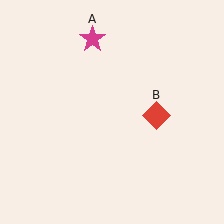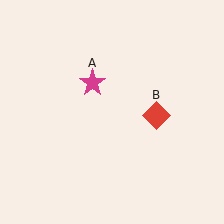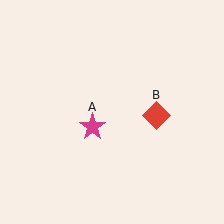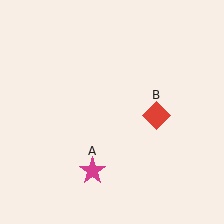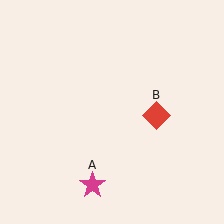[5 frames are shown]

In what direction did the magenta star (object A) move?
The magenta star (object A) moved down.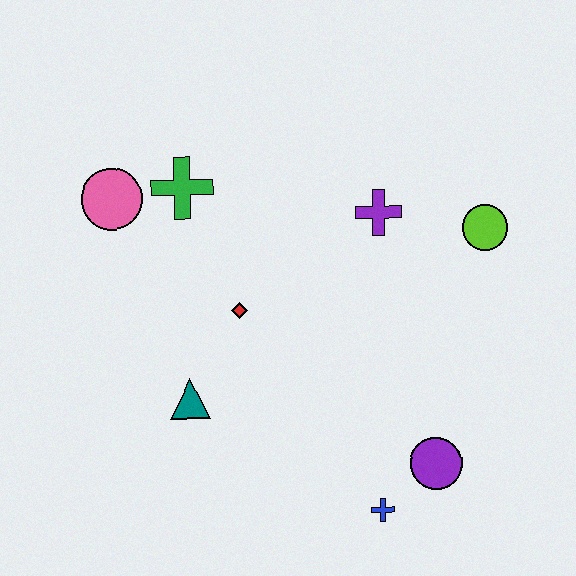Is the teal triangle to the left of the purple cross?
Yes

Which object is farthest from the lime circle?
The pink circle is farthest from the lime circle.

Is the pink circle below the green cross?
Yes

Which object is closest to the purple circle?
The blue cross is closest to the purple circle.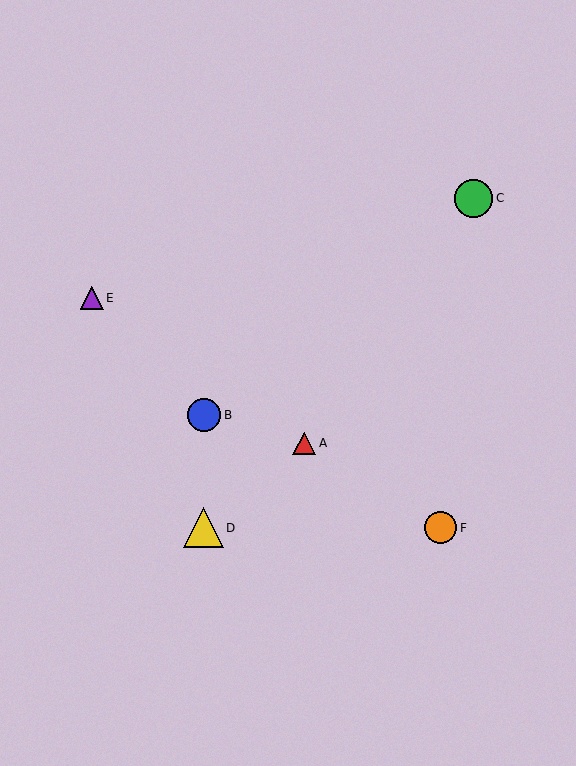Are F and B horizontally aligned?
No, F is at y≈528 and B is at y≈415.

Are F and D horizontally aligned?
Yes, both are at y≈528.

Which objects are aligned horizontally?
Objects D, F are aligned horizontally.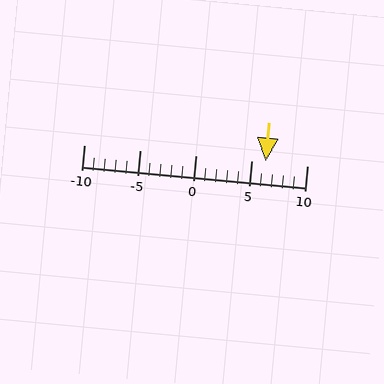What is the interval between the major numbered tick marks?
The major tick marks are spaced 5 units apart.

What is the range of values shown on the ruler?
The ruler shows values from -10 to 10.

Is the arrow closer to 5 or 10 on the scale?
The arrow is closer to 5.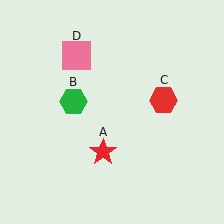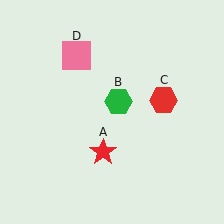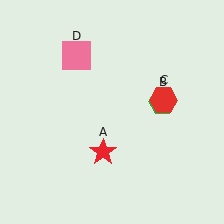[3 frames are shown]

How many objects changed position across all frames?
1 object changed position: green hexagon (object B).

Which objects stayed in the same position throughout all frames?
Red star (object A) and red hexagon (object C) and pink square (object D) remained stationary.